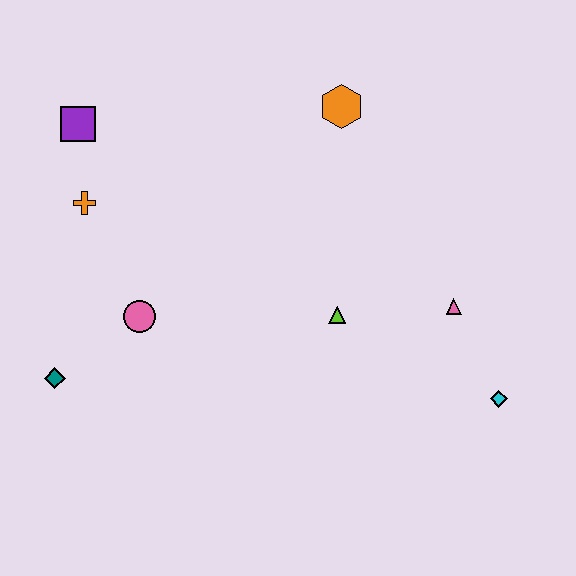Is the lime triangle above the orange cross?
No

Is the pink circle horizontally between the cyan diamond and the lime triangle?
No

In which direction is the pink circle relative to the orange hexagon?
The pink circle is below the orange hexagon.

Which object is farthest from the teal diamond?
The cyan diamond is farthest from the teal diamond.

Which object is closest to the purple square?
The orange cross is closest to the purple square.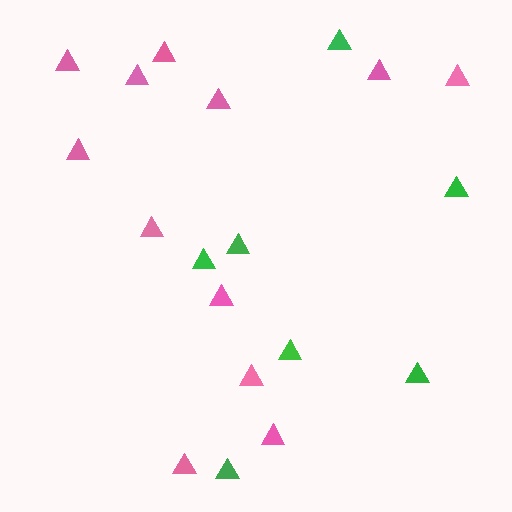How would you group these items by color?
There are 2 groups: one group of pink triangles (12) and one group of green triangles (7).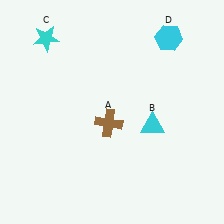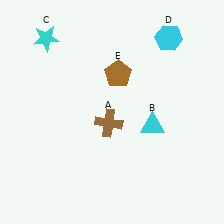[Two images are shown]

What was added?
A brown pentagon (E) was added in Image 2.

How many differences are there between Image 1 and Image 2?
There is 1 difference between the two images.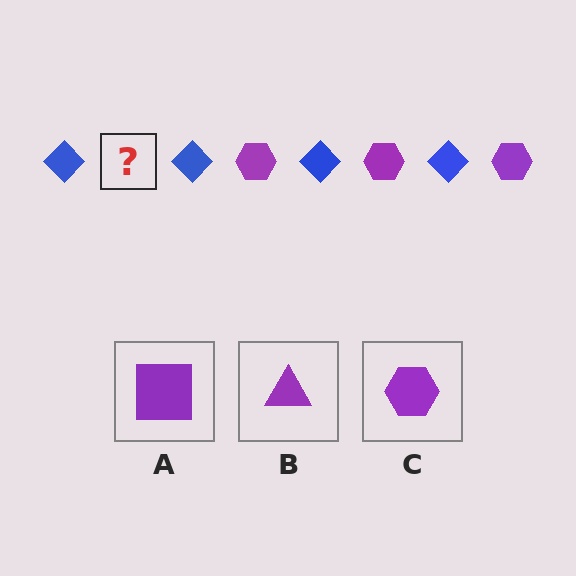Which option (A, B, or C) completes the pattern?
C.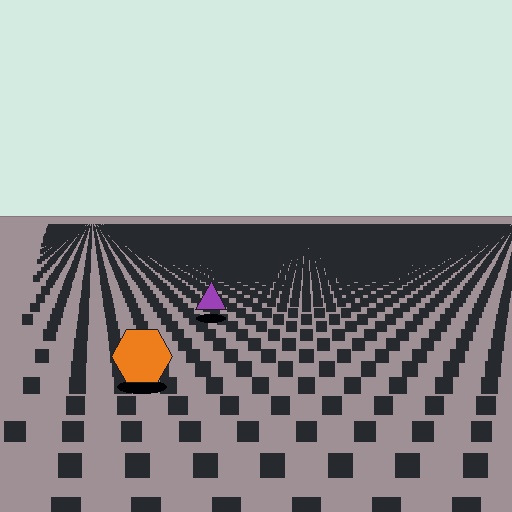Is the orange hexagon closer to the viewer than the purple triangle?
Yes. The orange hexagon is closer — you can tell from the texture gradient: the ground texture is coarser near it.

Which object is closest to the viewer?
The orange hexagon is closest. The texture marks near it are larger and more spread out.